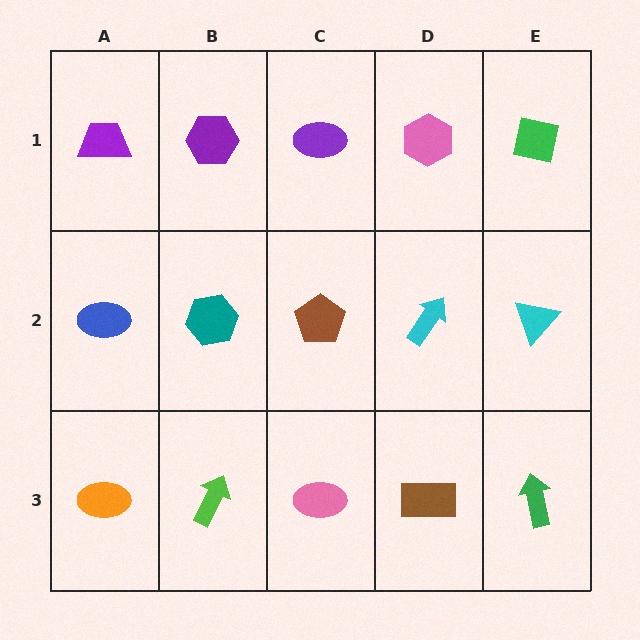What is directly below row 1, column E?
A cyan triangle.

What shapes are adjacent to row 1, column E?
A cyan triangle (row 2, column E), a pink hexagon (row 1, column D).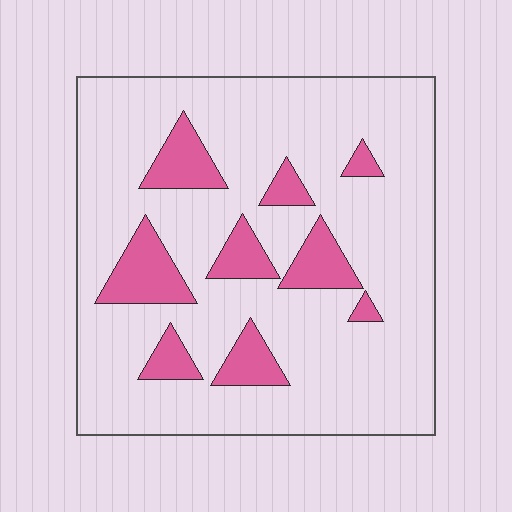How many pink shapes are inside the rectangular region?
9.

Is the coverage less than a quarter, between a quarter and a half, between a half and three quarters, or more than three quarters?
Less than a quarter.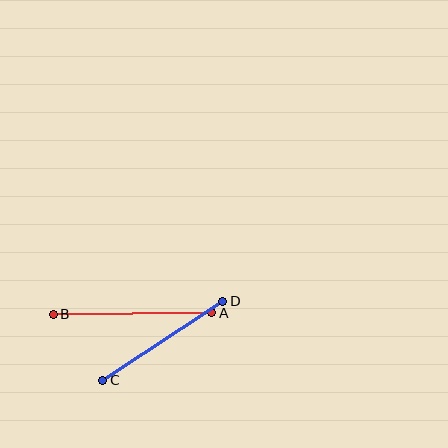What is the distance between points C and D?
The distance is approximately 144 pixels.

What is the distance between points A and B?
The distance is approximately 159 pixels.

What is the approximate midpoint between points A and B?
The midpoint is at approximately (133, 313) pixels.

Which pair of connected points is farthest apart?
Points A and B are farthest apart.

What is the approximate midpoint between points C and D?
The midpoint is at approximately (163, 341) pixels.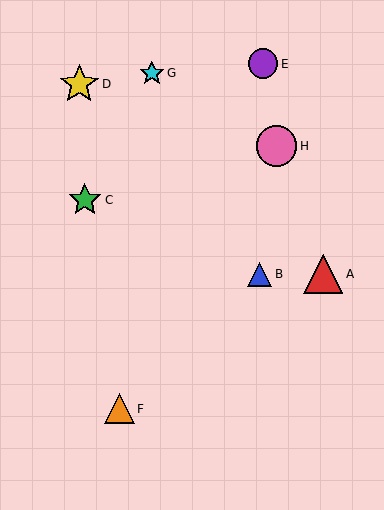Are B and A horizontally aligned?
Yes, both are at y≈274.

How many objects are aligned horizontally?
2 objects (A, B) are aligned horizontally.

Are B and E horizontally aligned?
No, B is at y≈274 and E is at y≈64.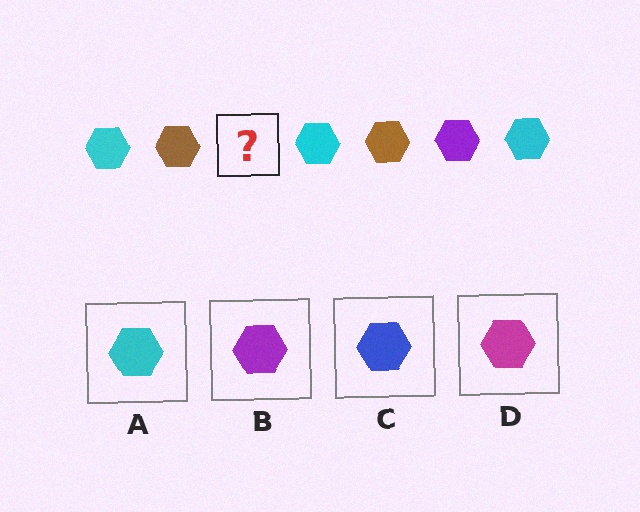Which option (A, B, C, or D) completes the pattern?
B.